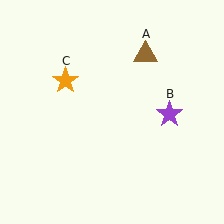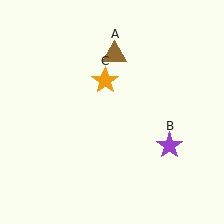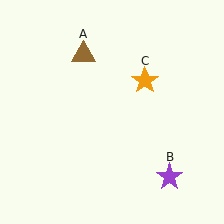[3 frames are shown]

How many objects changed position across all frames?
3 objects changed position: brown triangle (object A), purple star (object B), orange star (object C).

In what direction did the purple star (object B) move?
The purple star (object B) moved down.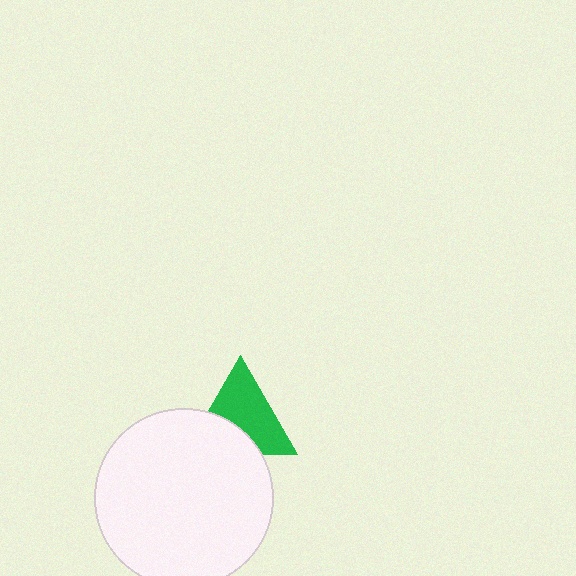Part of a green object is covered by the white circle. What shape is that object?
It is a triangle.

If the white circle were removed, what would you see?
You would see the complete green triangle.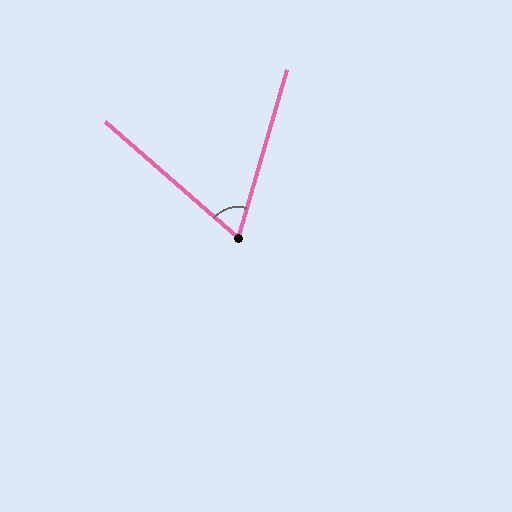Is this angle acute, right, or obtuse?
It is acute.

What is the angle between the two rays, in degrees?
Approximately 65 degrees.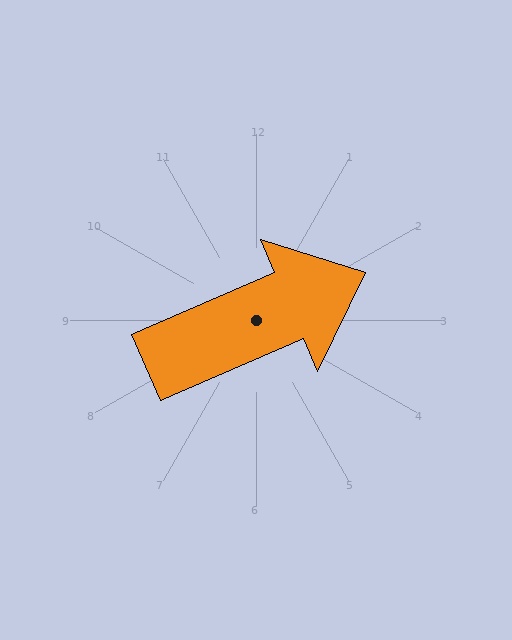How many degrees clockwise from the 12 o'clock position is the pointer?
Approximately 66 degrees.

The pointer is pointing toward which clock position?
Roughly 2 o'clock.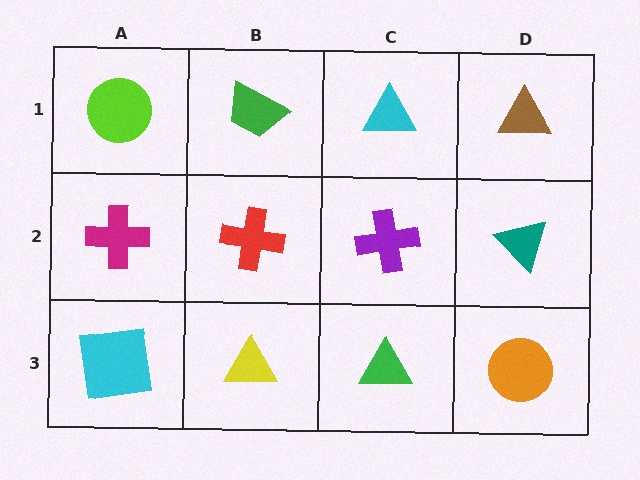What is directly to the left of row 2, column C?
A red cross.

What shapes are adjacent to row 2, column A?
A lime circle (row 1, column A), a cyan square (row 3, column A), a red cross (row 2, column B).